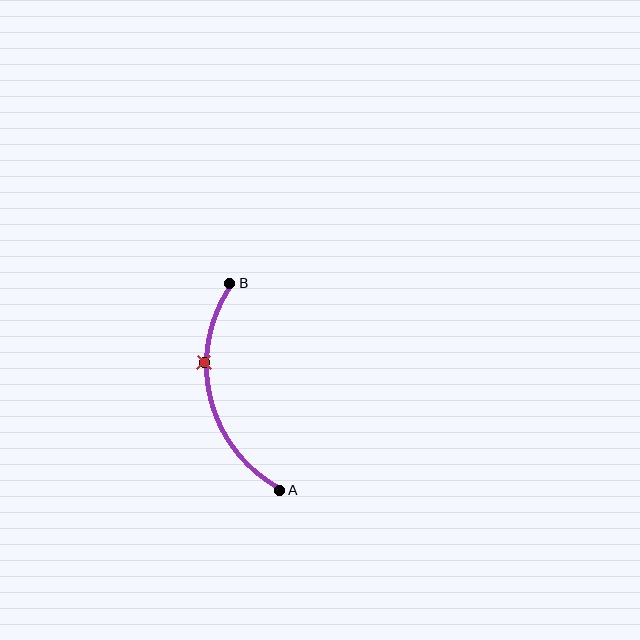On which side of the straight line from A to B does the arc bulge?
The arc bulges to the left of the straight line connecting A and B.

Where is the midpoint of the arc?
The arc midpoint is the point on the curve farthest from the straight line joining A and B. It sits to the left of that line.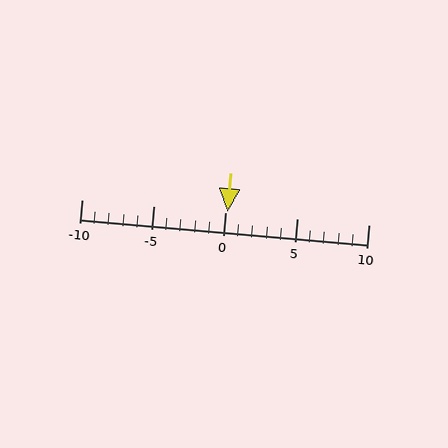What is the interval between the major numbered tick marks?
The major tick marks are spaced 5 units apart.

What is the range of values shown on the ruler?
The ruler shows values from -10 to 10.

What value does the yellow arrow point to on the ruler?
The yellow arrow points to approximately 0.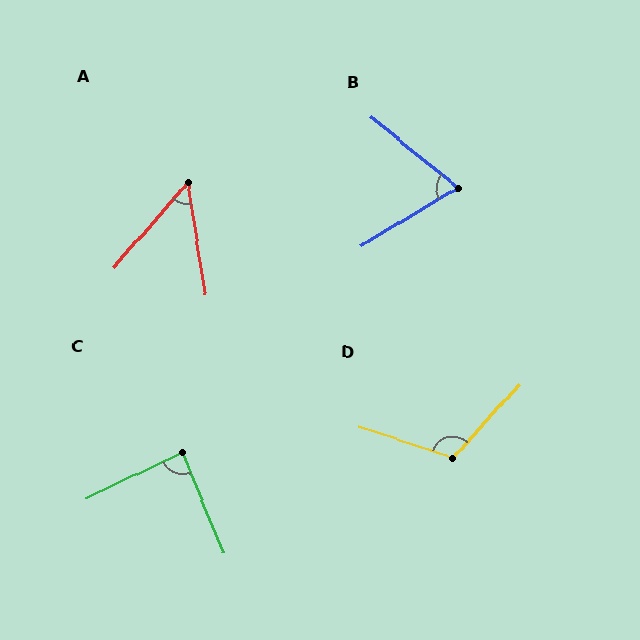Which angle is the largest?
D, at approximately 113 degrees.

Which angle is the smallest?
A, at approximately 50 degrees.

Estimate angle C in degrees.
Approximately 87 degrees.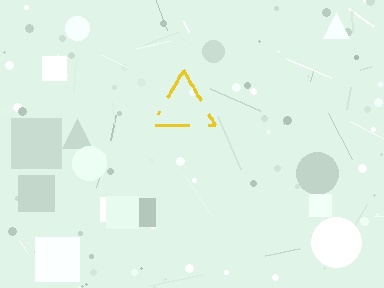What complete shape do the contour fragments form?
The contour fragments form a triangle.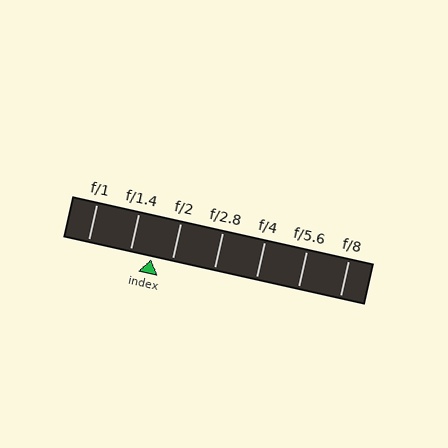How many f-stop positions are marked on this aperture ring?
There are 7 f-stop positions marked.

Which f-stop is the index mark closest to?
The index mark is closest to f/2.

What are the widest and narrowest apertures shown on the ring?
The widest aperture shown is f/1 and the narrowest is f/8.